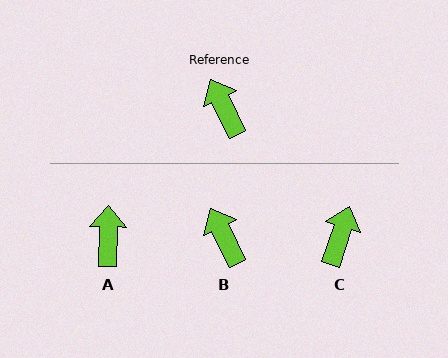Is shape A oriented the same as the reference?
No, it is off by about 28 degrees.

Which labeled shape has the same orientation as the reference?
B.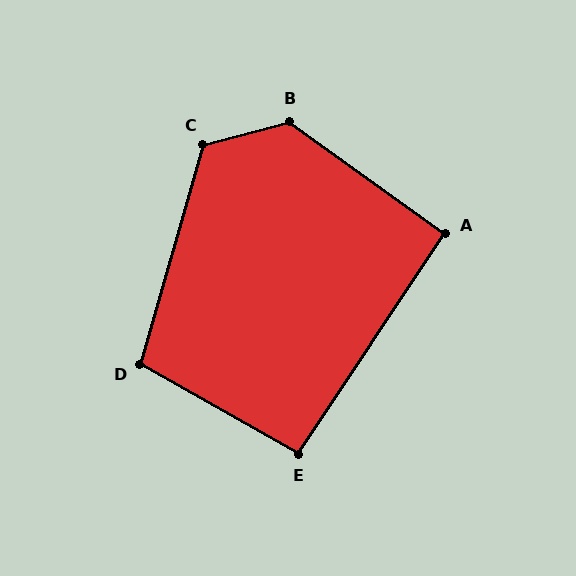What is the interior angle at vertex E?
Approximately 94 degrees (approximately right).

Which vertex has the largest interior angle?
B, at approximately 129 degrees.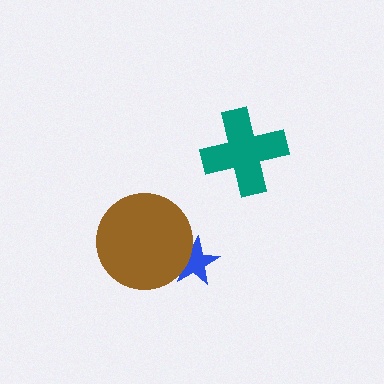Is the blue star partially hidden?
Yes, it is partially covered by another shape.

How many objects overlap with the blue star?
1 object overlaps with the blue star.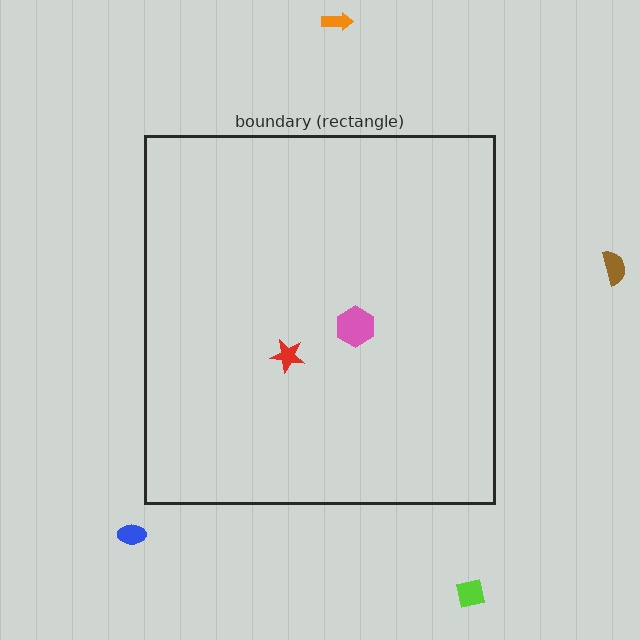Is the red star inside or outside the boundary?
Inside.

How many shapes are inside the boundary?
2 inside, 4 outside.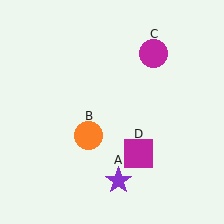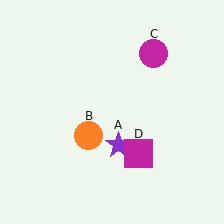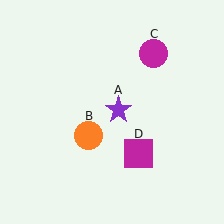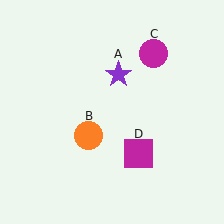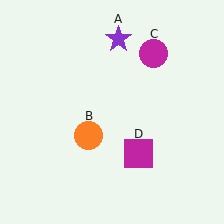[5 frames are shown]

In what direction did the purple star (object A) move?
The purple star (object A) moved up.